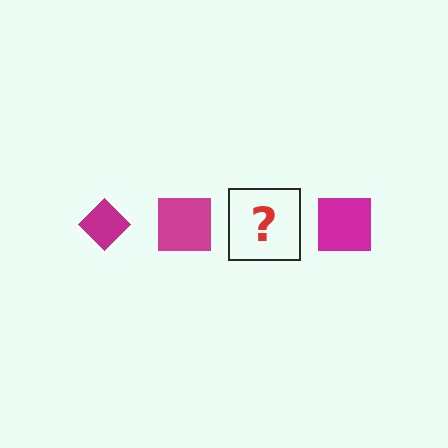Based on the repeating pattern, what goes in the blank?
The blank should be a magenta diamond.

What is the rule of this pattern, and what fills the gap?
The rule is that the pattern cycles through diamond, square shapes in magenta. The gap should be filled with a magenta diamond.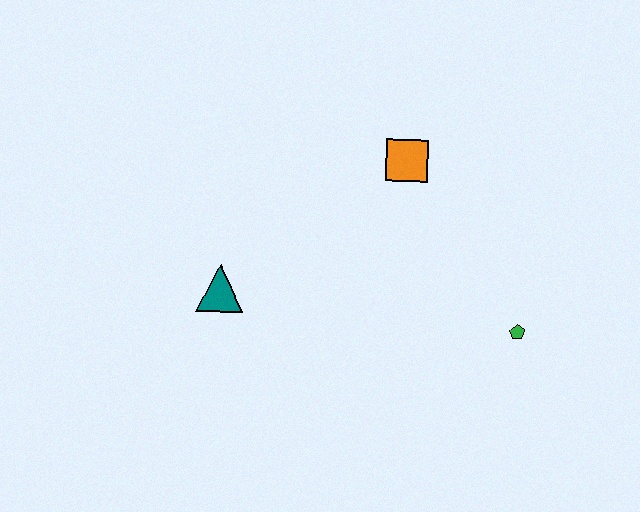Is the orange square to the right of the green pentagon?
No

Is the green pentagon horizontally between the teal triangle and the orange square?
No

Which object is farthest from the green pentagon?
The teal triangle is farthest from the green pentagon.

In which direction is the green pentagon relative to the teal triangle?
The green pentagon is to the right of the teal triangle.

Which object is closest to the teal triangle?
The orange square is closest to the teal triangle.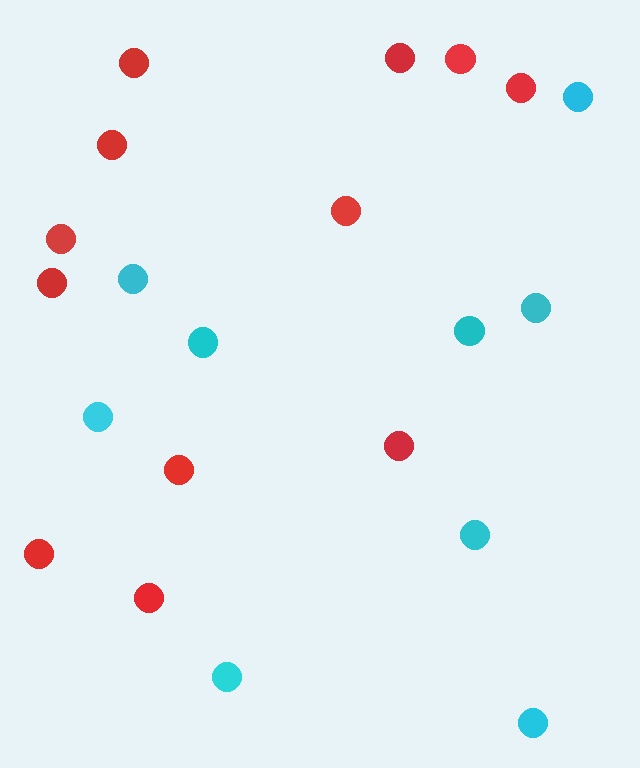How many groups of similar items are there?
There are 2 groups: one group of red circles (12) and one group of cyan circles (9).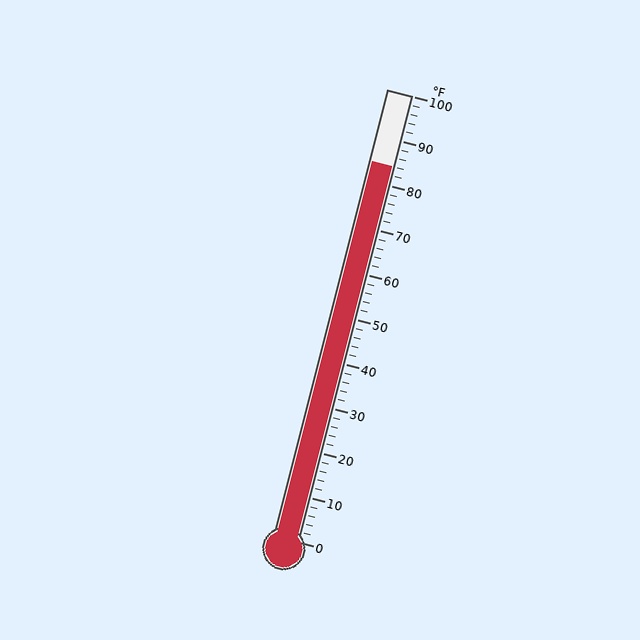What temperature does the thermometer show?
The thermometer shows approximately 84°F.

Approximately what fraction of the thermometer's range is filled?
The thermometer is filled to approximately 85% of its range.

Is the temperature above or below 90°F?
The temperature is below 90°F.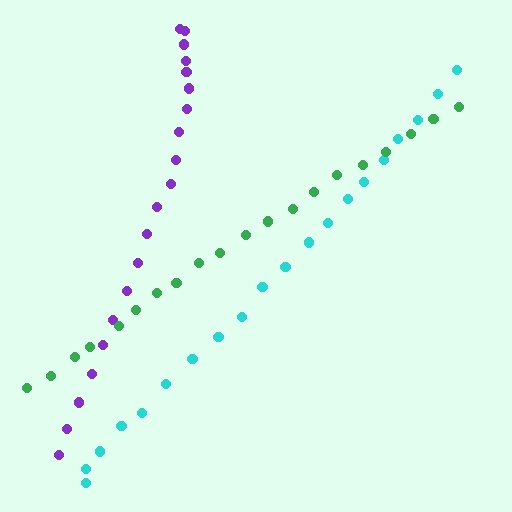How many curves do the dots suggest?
There are 3 distinct paths.